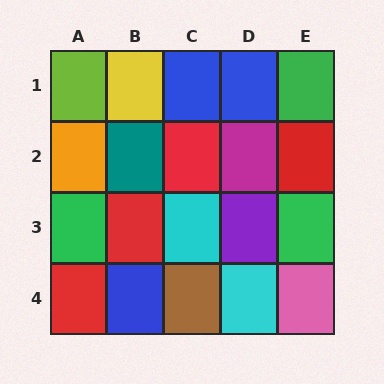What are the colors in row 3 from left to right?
Green, red, cyan, purple, green.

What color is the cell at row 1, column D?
Blue.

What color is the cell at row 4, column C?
Brown.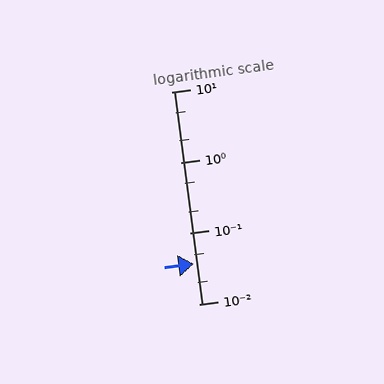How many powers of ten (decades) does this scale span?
The scale spans 3 decades, from 0.01 to 10.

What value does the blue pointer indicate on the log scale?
The pointer indicates approximately 0.037.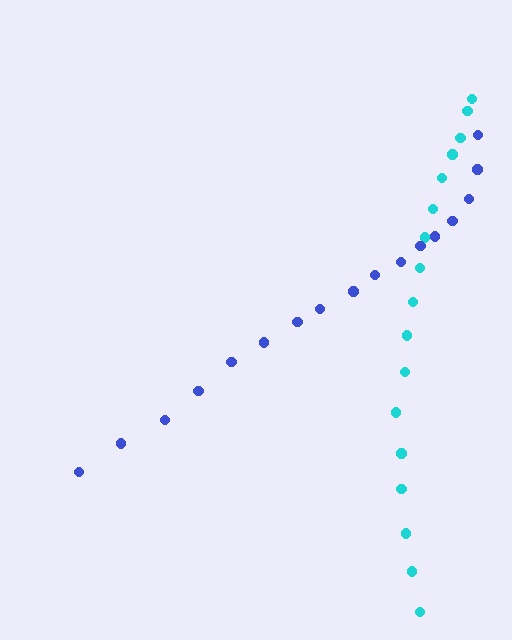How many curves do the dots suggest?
There are 2 distinct paths.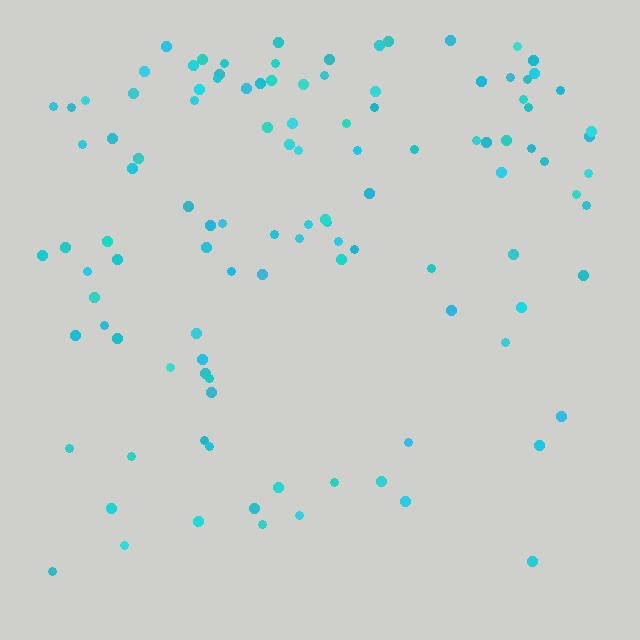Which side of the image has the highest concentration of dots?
The top.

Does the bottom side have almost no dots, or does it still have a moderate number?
Still a moderate number, just noticeably fewer than the top.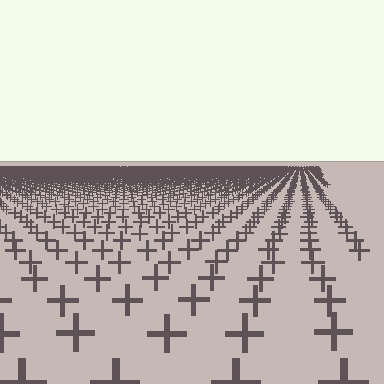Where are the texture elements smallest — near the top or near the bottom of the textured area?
Near the top.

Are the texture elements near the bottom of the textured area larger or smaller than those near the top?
Larger. Near the bottom, elements are closer to the viewer and appear at a bigger on-screen size.